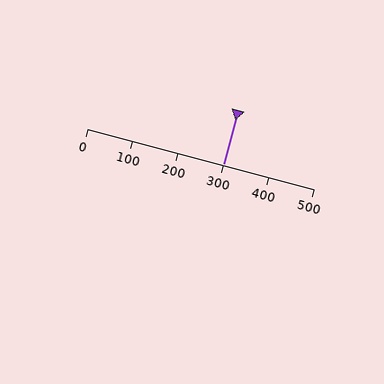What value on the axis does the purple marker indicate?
The marker indicates approximately 300.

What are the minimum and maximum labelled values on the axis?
The axis runs from 0 to 500.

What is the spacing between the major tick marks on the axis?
The major ticks are spaced 100 apart.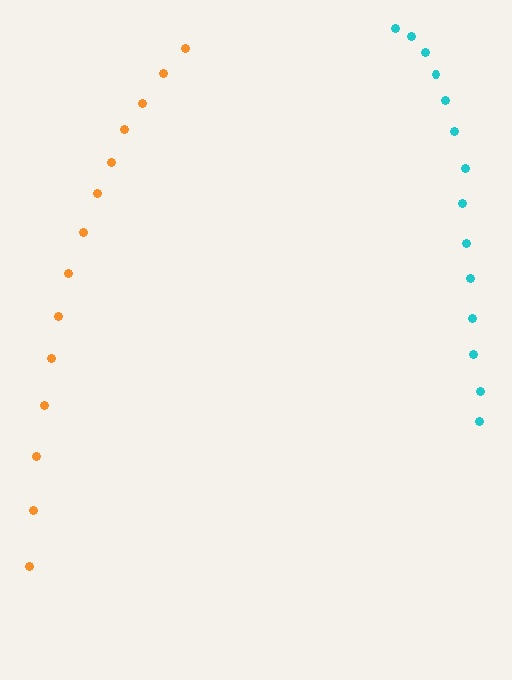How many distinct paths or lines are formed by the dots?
There are 2 distinct paths.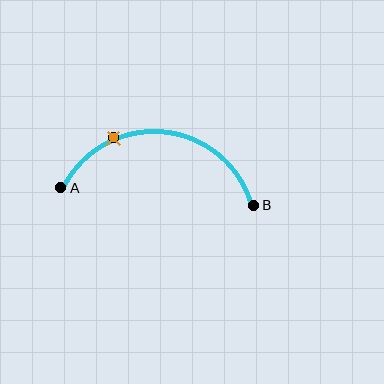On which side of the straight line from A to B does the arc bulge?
The arc bulges above the straight line connecting A and B.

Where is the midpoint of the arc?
The arc midpoint is the point on the curve farthest from the straight line joining A and B. It sits above that line.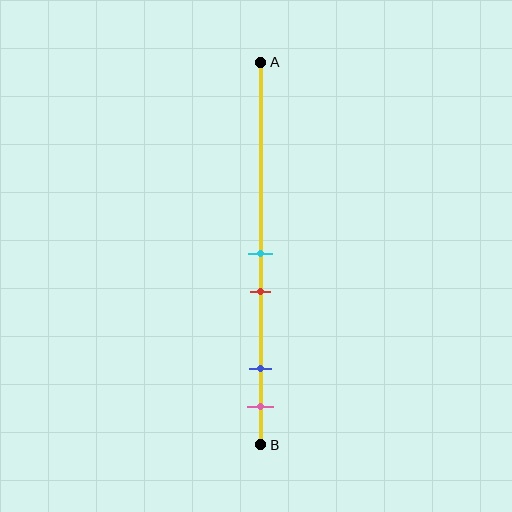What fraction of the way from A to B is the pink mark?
The pink mark is approximately 90% (0.9) of the way from A to B.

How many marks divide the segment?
There are 4 marks dividing the segment.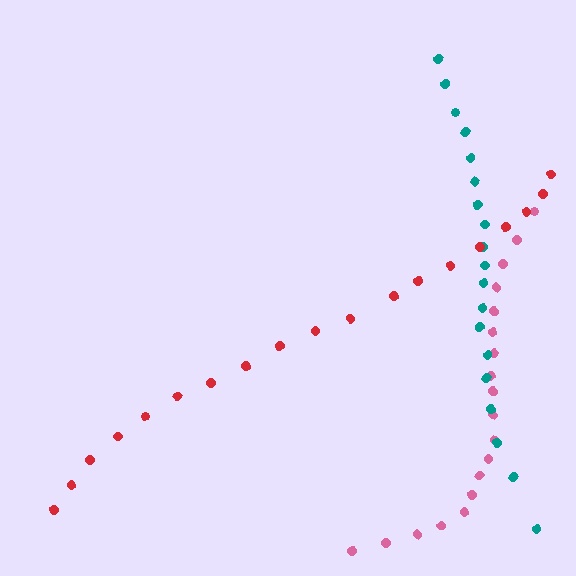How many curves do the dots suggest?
There are 3 distinct paths.